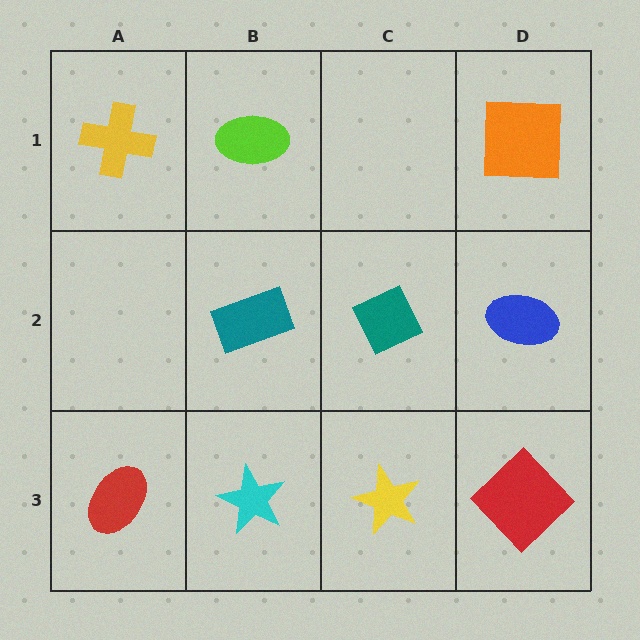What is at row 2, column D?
A blue ellipse.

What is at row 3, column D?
A red diamond.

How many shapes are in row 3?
4 shapes.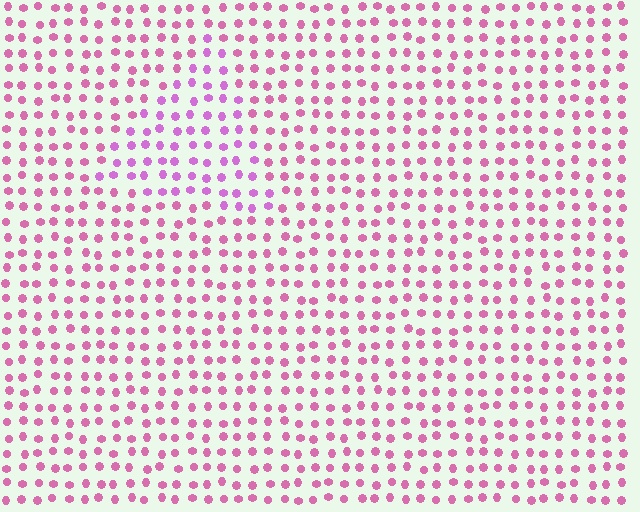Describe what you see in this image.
The image is filled with small pink elements in a uniform arrangement. A triangle-shaped region is visible where the elements are tinted to a slightly different hue, forming a subtle color boundary.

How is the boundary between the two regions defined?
The boundary is defined purely by a slight shift in hue (about 27 degrees). Spacing, size, and orientation are identical on both sides.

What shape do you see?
I see a triangle.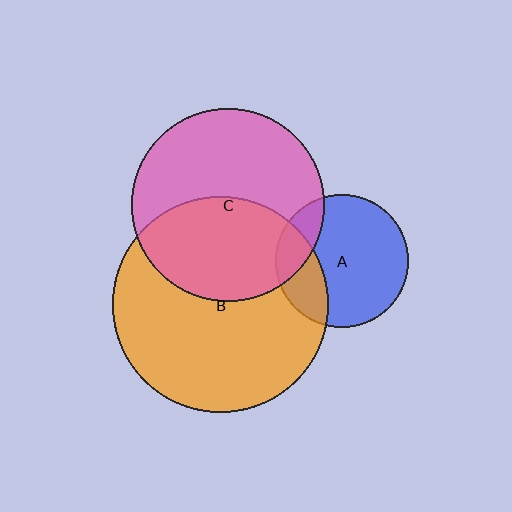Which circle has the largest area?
Circle B (orange).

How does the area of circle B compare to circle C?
Approximately 1.3 times.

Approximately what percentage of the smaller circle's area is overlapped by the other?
Approximately 15%.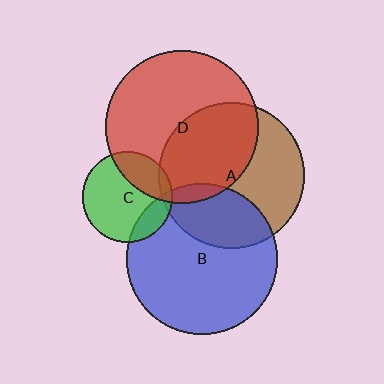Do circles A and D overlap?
Yes.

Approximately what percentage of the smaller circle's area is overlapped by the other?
Approximately 45%.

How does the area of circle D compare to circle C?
Approximately 2.9 times.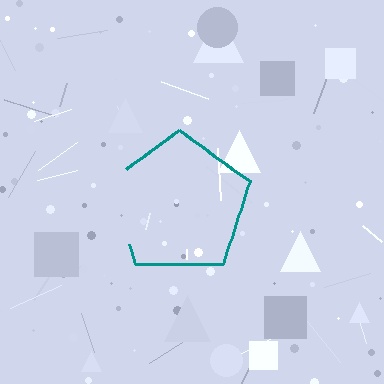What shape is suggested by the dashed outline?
The dashed outline suggests a pentagon.